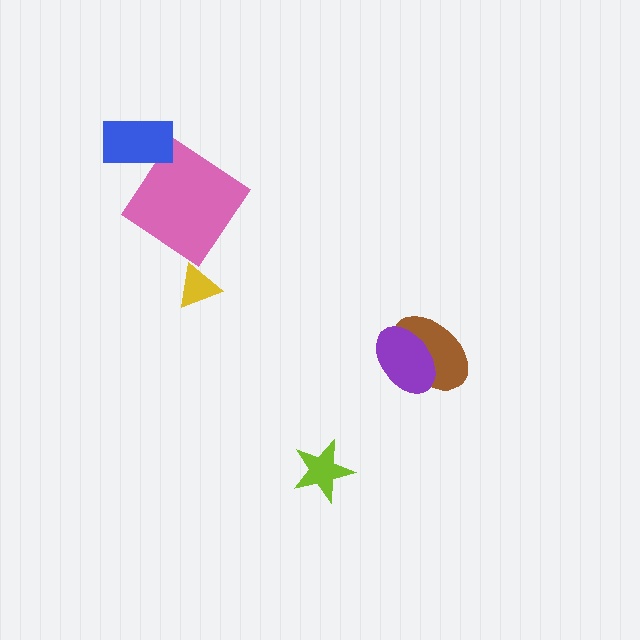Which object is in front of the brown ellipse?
The purple ellipse is in front of the brown ellipse.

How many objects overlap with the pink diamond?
0 objects overlap with the pink diamond.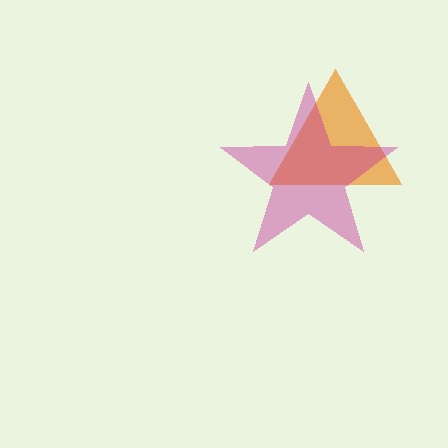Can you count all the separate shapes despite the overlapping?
Yes, there are 2 separate shapes.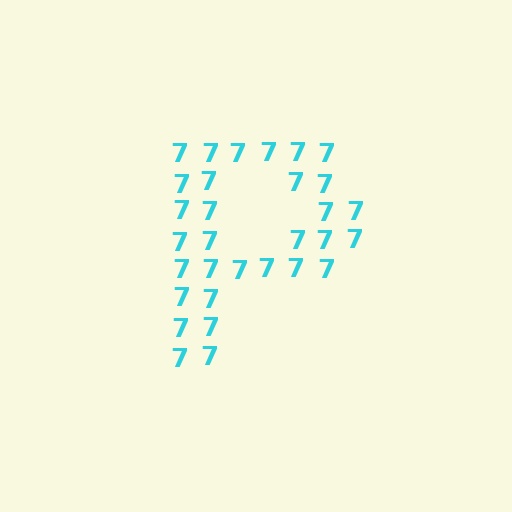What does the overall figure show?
The overall figure shows the letter P.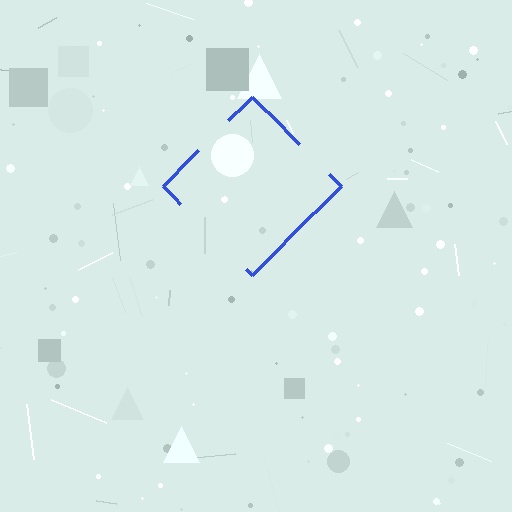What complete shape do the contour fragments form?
The contour fragments form a diamond.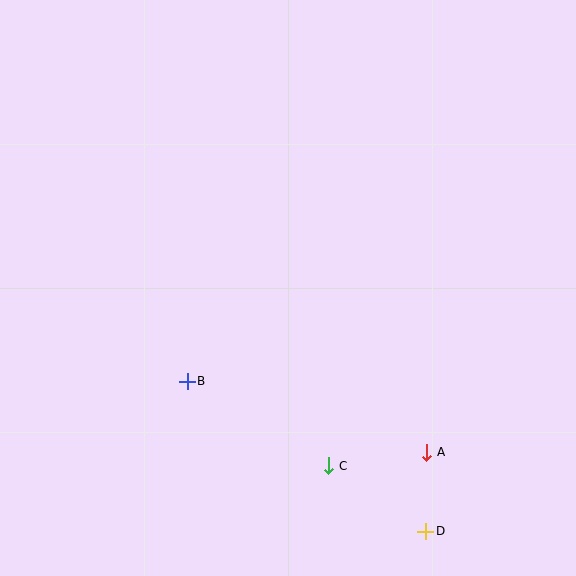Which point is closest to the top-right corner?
Point A is closest to the top-right corner.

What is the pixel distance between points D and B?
The distance between D and B is 282 pixels.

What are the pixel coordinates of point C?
Point C is at (329, 466).